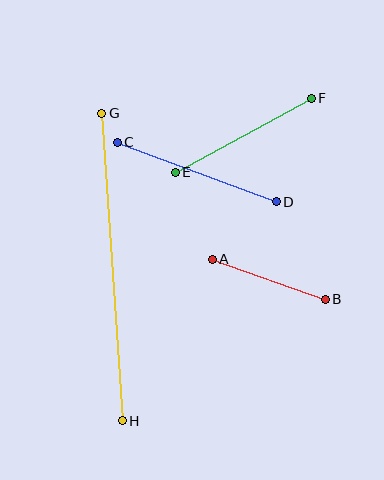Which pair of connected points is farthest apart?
Points G and H are farthest apart.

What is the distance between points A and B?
The distance is approximately 120 pixels.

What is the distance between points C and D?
The distance is approximately 170 pixels.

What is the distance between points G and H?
The distance is approximately 309 pixels.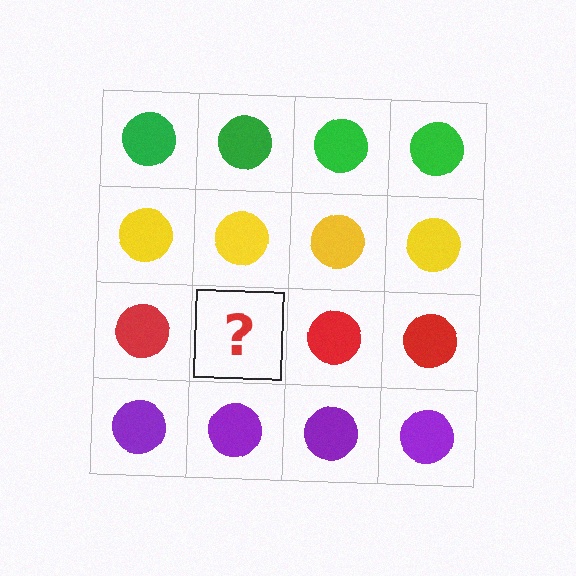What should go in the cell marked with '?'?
The missing cell should contain a red circle.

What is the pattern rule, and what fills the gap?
The rule is that each row has a consistent color. The gap should be filled with a red circle.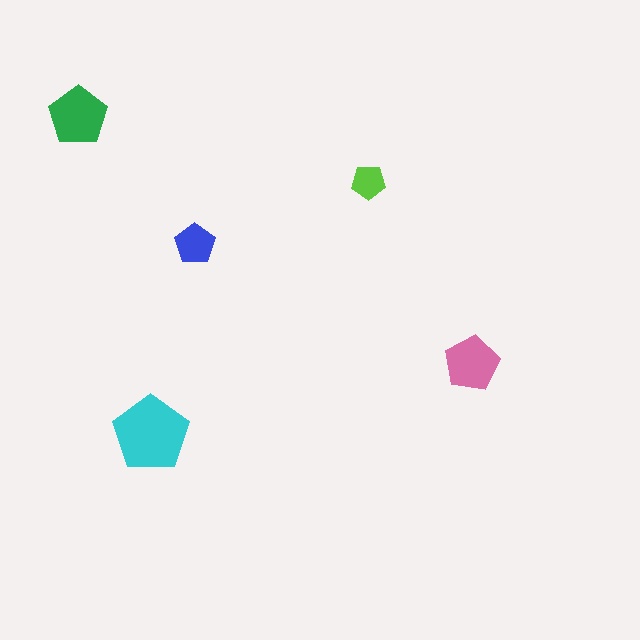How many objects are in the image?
There are 5 objects in the image.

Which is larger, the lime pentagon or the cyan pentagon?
The cyan one.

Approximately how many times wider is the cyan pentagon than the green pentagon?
About 1.5 times wider.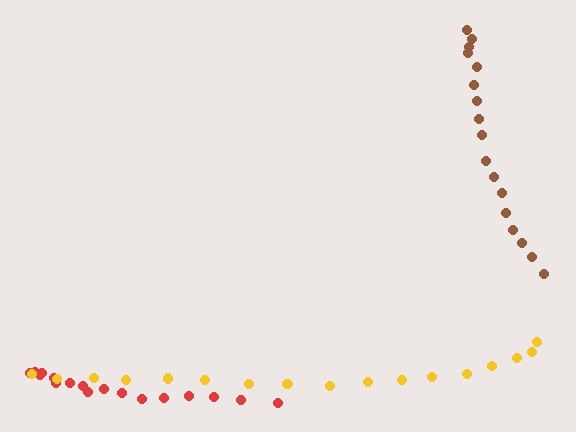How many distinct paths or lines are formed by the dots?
There are 3 distinct paths.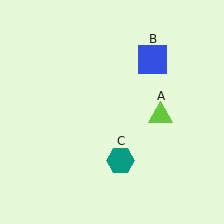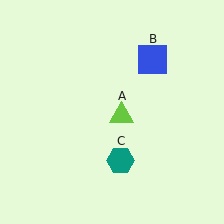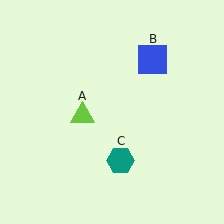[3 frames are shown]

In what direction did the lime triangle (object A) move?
The lime triangle (object A) moved left.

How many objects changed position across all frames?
1 object changed position: lime triangle (object A).